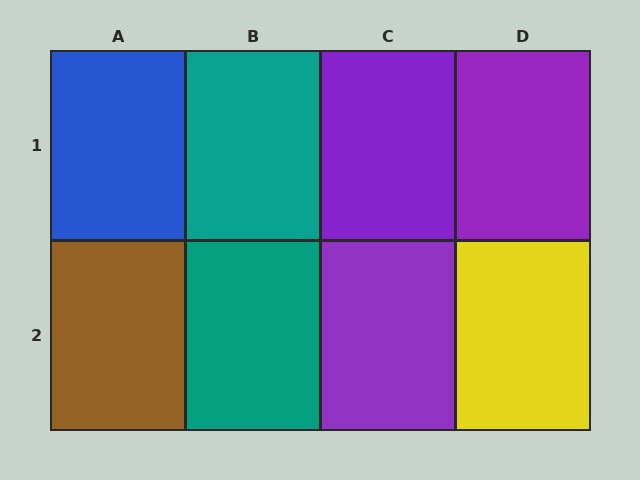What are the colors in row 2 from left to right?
Brown, teal, purple, yellow.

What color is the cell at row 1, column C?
Purple.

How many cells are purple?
3 cells are purple.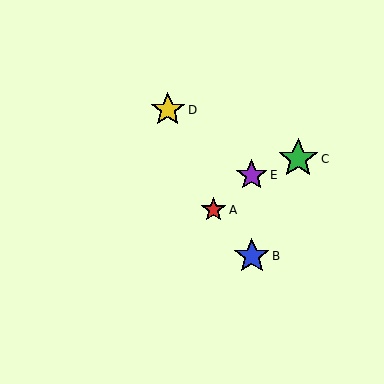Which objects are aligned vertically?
Objects B, E are aligned vertically.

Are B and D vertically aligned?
No, B is at x≈252 and D is at x≈168.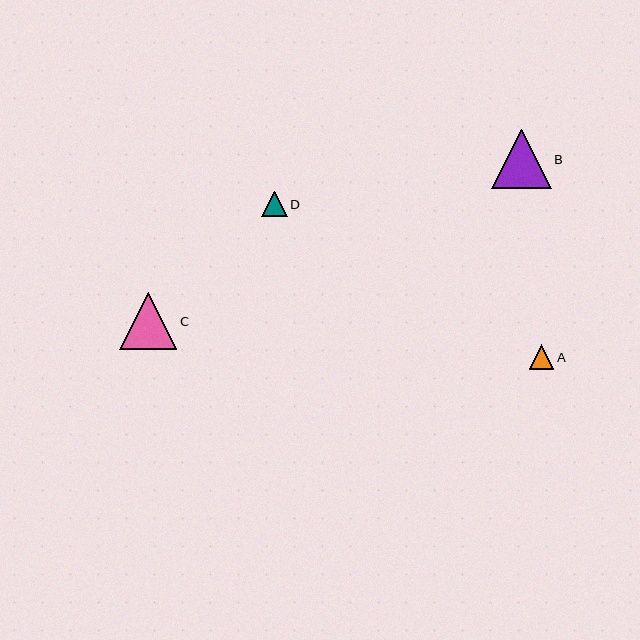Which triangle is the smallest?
Triangle A is the smallest with a size of approximately 25 pixels.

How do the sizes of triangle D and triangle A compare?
Triangle D and triangle A are approximately the same size.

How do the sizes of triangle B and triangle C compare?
Triangle B and triangle C are approximately the same size.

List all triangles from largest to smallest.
From largest to smallest: B, C, D, A.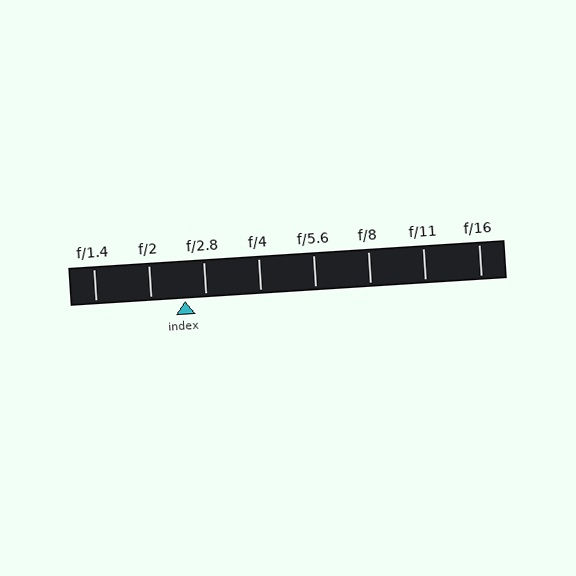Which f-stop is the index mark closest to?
The index mark is closest to f/2.8.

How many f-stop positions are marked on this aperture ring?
There are 8 f-stop positions marked.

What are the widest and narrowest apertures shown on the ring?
The widest aperture shown is f/1.4 and the narrowest is f/16.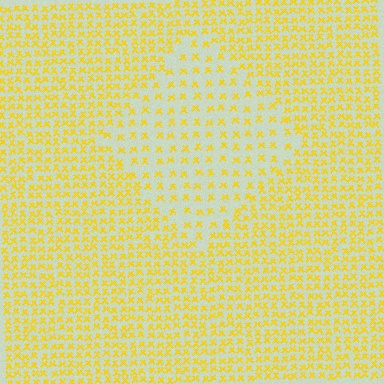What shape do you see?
I see a diamond.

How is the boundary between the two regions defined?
The boundary is defined by a change in element density (approximately 2.1x ratio). All elements are the same color, size, and shape.